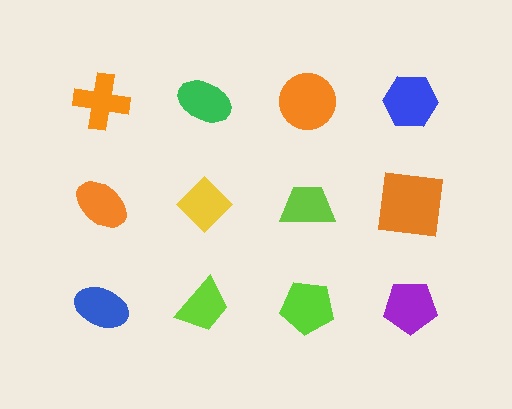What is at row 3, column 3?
A lime pentagon.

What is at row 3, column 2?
A lime trapezoid.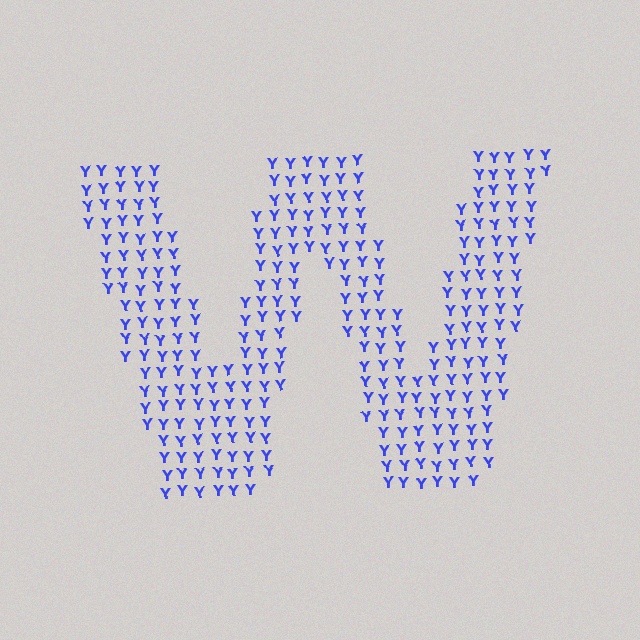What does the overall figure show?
The overall figure shows the letter W.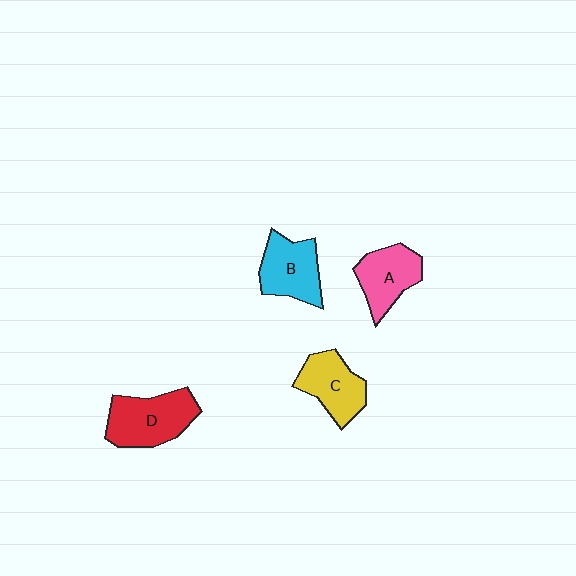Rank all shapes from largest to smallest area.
From largest to smallest: D (red), B (cyan), C (yellow), A (pink).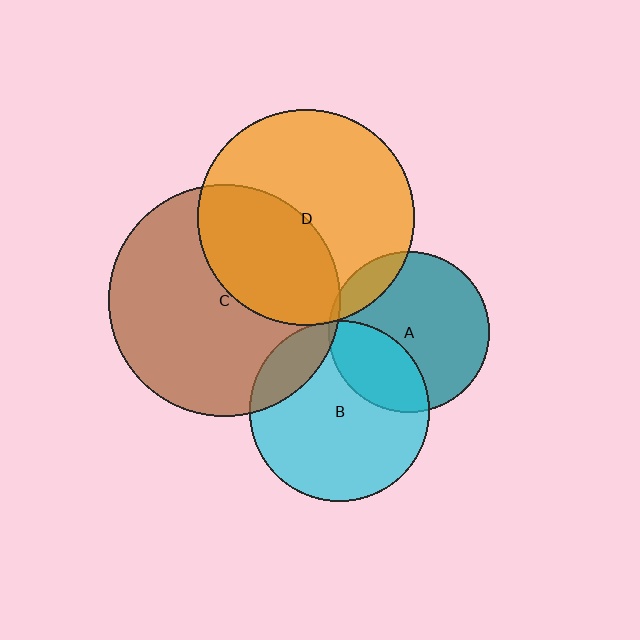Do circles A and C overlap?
Yes.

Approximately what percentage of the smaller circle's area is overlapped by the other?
Approximately 5%.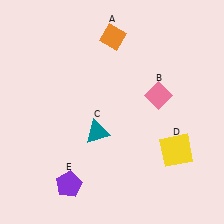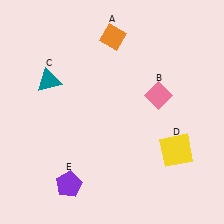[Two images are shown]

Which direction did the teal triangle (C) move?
The teal triangle (C) moved up.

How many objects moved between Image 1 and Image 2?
1 object moved between the two images.